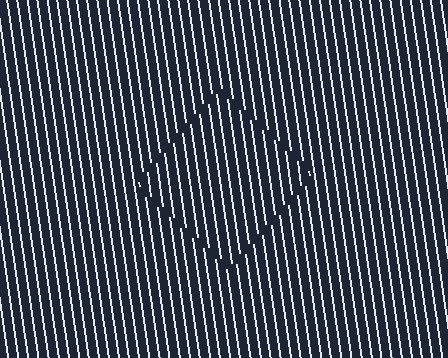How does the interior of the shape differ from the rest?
The interior of the shape contains the same grating, shifted by half a period — the contour is defined by the phase discontinuity where line-ends from the inner and outer gratings abut.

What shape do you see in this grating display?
An illusory square. The interior of the shape contains the same grating, shifted by half a period — the contour is defined by the phase discontinuity where line-ends from the inner and outer gratings abut.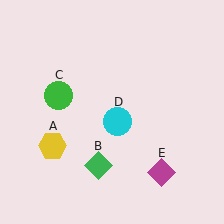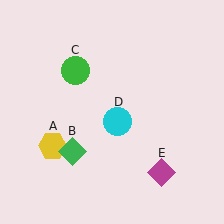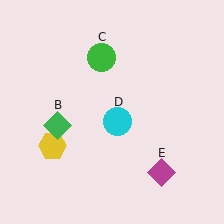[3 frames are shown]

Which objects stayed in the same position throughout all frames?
Yellow hexagon (object A) and cyan circle (object D) and magenta diamond (object E) remained stationary.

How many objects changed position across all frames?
2 objects changed position: green diamond (object B), green circle (object C).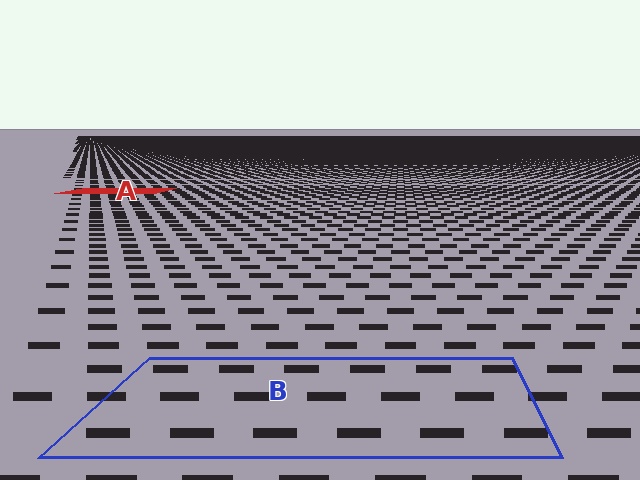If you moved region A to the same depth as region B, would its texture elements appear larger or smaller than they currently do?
They would appear larger. At a closer depth, the same texture elements are projected at a bigger on-screen size.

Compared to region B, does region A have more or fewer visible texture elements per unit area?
Region A has more texture elements per unit area — they are packed more densely because it is farther away.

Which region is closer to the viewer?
Region B is closer. The texture elements there are larger and more spread out.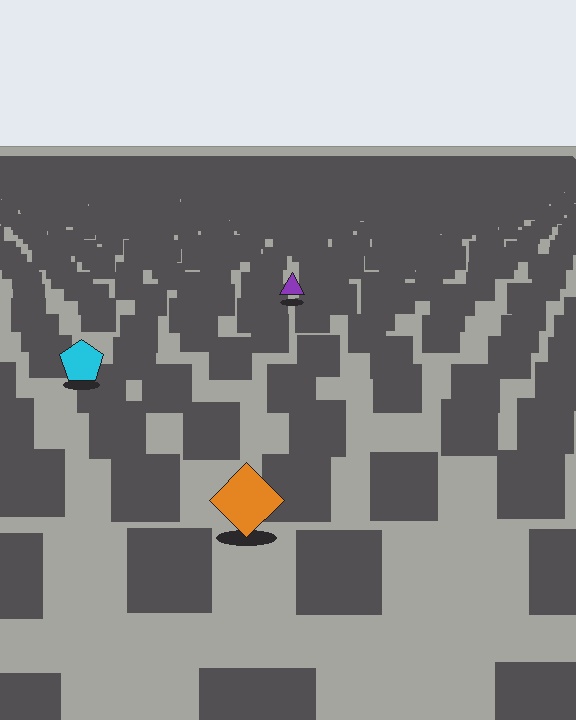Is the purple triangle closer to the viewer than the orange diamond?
No. The orange diamond is closer — you can tell from the texture gradient: the ground texture is coarser near it.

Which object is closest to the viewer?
The orange diamond is closest. The texture marks near it are larger and more spread out.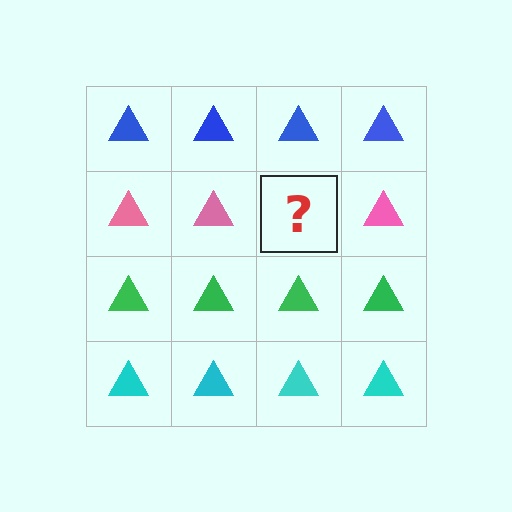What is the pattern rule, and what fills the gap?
The rule is that each row has a consistent color. The gap should be filled with a pink triangle.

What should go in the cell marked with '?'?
The missing cell should contain a pink triangle.